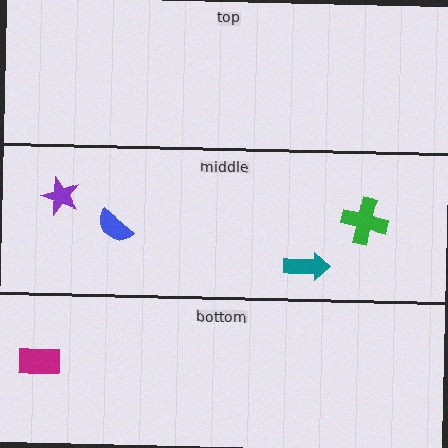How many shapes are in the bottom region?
1.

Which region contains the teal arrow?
The middle region.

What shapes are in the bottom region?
The magenta rectangle.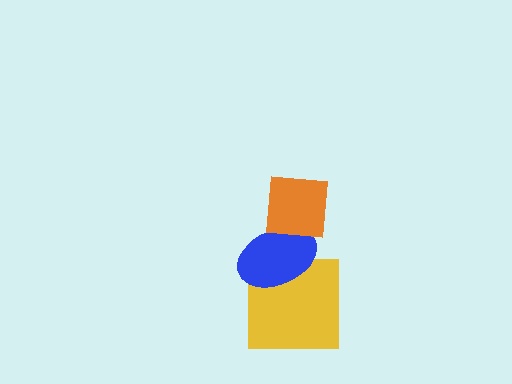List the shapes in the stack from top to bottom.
From top to bottom: the orange square, the blue ellipse, the yellow square.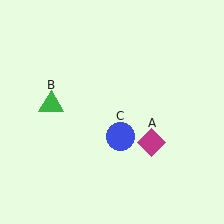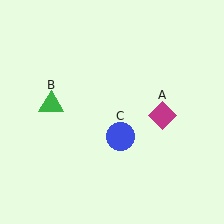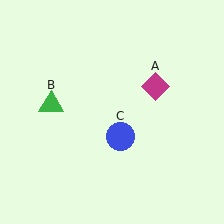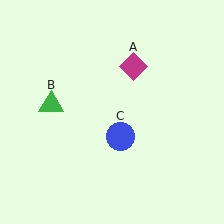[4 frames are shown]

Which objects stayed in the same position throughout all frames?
Green triangle (object B) and blue circle (object C) remained stationary.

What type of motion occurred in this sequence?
The magenta diamond (object A) rotated counterclockwise around the center of the scene.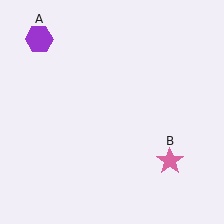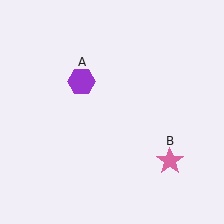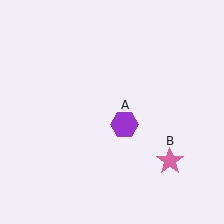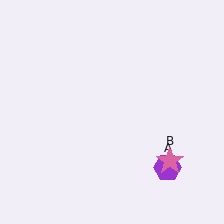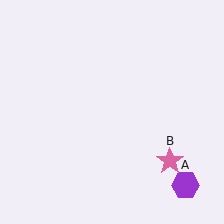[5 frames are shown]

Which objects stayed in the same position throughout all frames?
Pink star (object B) remained stationary.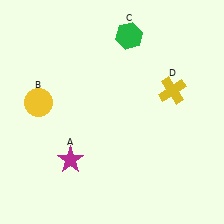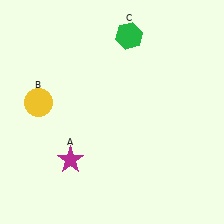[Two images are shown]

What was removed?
The yellow cross (D) was removed in Image 2.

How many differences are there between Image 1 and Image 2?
There is 1 difference between the two images.